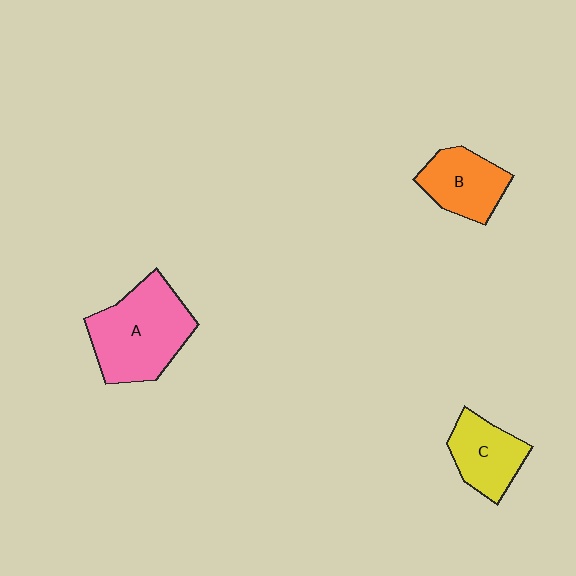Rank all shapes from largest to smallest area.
From largest to smallest: A (pink), B (orange), C (yellow).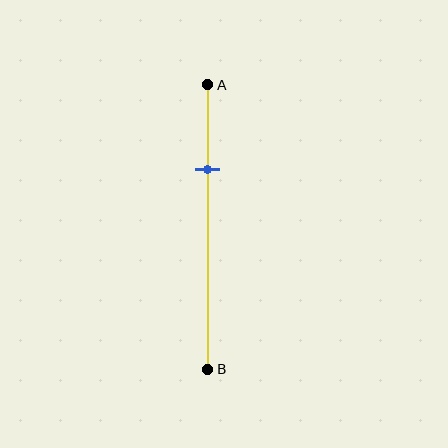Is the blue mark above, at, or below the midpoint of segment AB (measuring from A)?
The blue mark is above the midpoint of segment AB.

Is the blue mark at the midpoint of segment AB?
No, the mark is at about 30% from A, not at the 50% midpoint.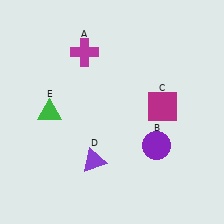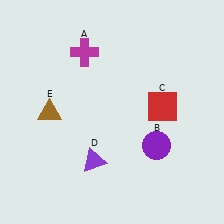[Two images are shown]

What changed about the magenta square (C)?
In Image 1, C is magenta. In Image 2, it changed to red.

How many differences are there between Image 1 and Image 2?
There are 2 differences between the two images.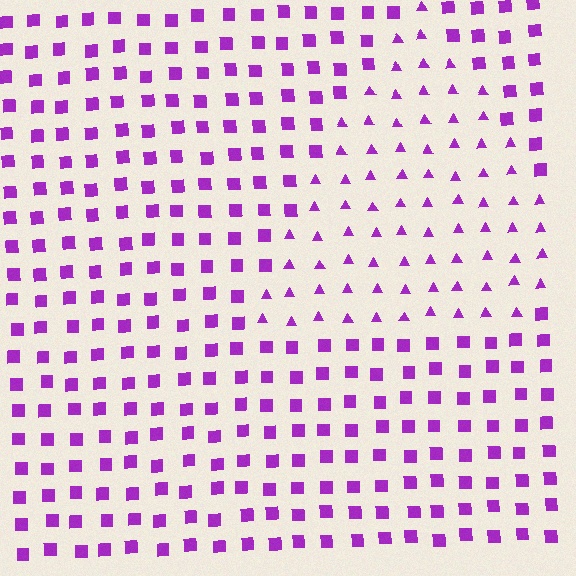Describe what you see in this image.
The image is filled with small purple elements arranged in a uniform grid. A triangle-shaped region contains triangles, while the surrounding area contains squares. The boundary is defined purely by the change in element shape.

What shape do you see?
I see a triangle.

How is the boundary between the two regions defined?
The boundary is defined by a change in element shape: triangles inside vs. squares outside. All elements share the same color and spacing.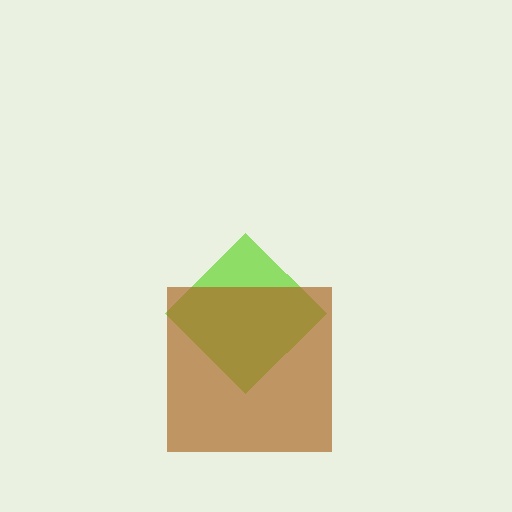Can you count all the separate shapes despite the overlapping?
Yes, there are 2 separate shapes.